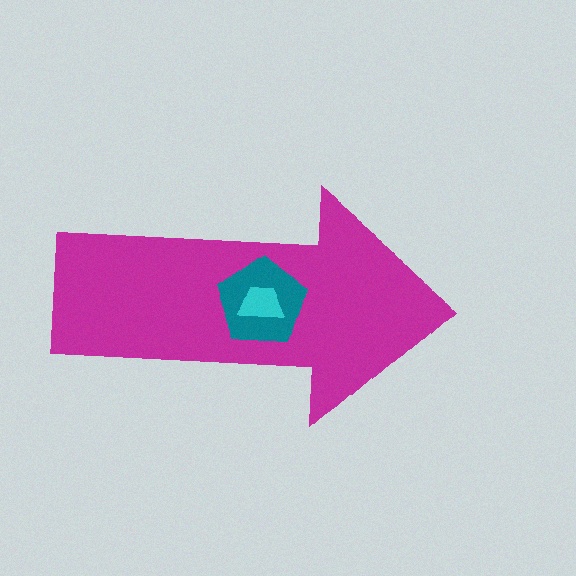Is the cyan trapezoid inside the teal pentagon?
Yes.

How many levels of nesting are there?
3.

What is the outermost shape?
The magenta arrow.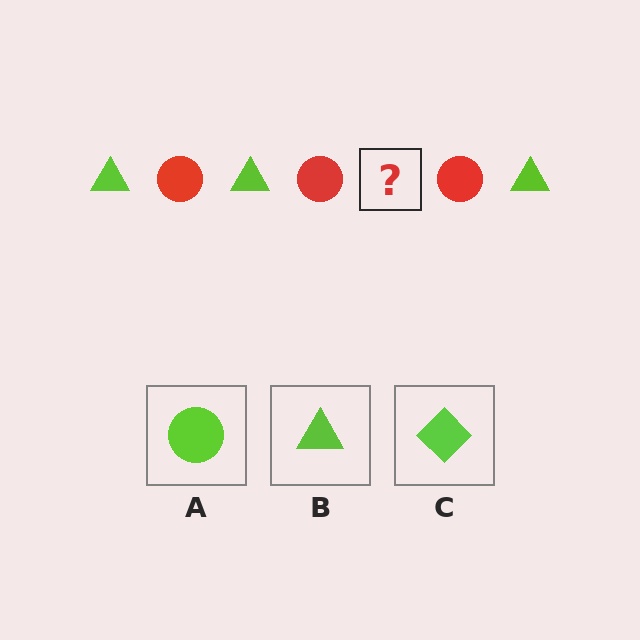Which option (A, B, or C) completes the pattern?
B.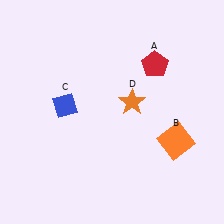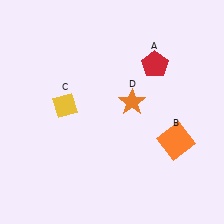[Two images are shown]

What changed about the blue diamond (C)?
In Image 1, C is blue. In Image 2, it changed to yellow.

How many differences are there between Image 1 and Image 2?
There is 1 difference between the two images.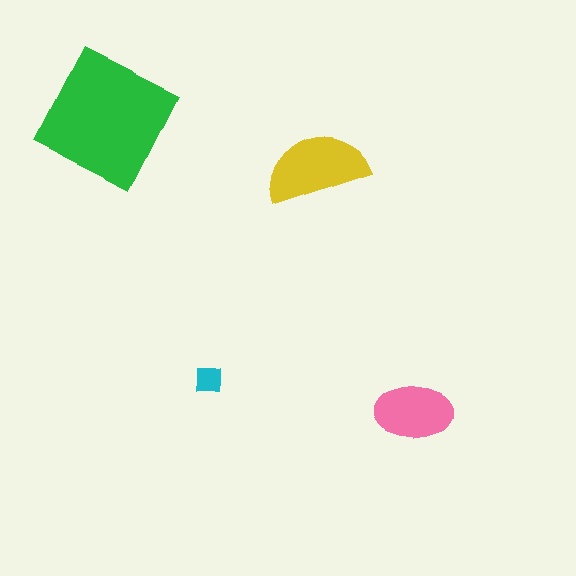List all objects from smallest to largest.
The cyan square, the pink ellipse, the yellow semicircle, the green square.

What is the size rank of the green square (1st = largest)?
1st.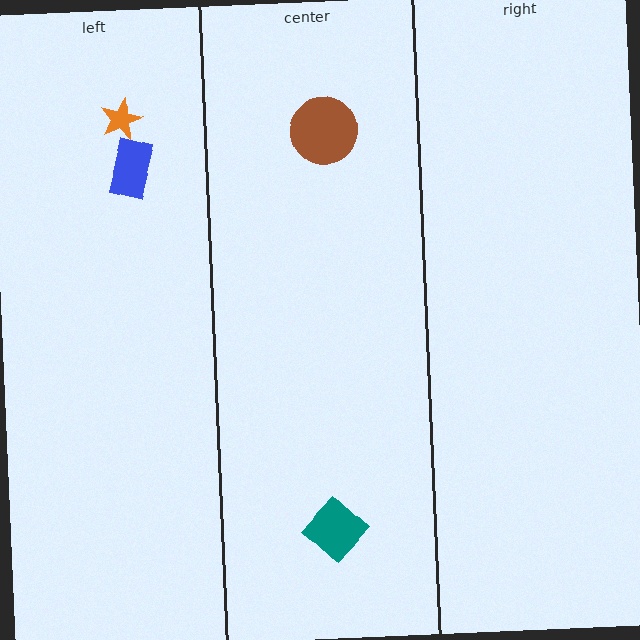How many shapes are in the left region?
2.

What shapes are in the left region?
The orange star, the blue rectangle.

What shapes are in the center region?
The teal diamond, the brown circle.